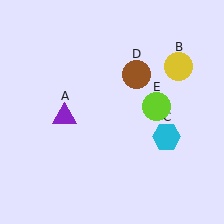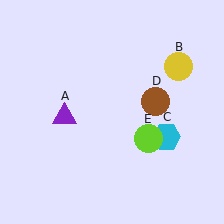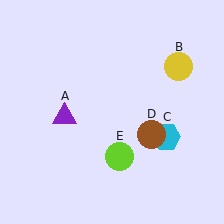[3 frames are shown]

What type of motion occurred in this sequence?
The brown circle (object D), lime circle (object E) rotated clockwise around the center of the scene.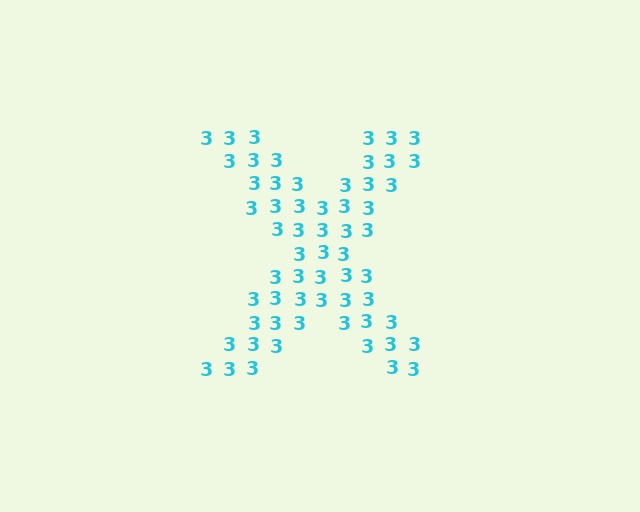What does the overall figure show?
The overall figure shows the letter X.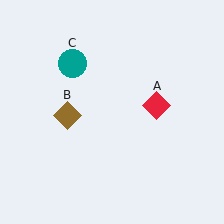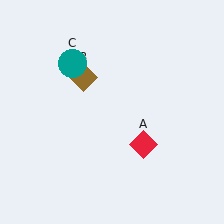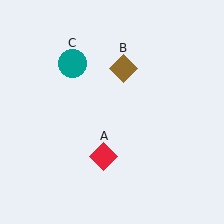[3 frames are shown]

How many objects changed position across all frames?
2 objects changed position: red diamond (object A), brown diamond (object B).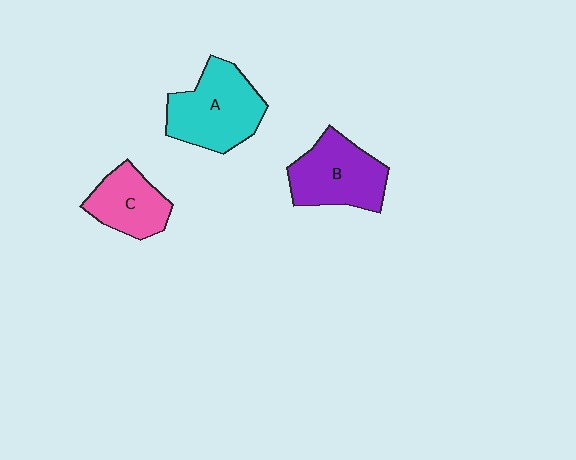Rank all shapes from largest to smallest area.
From largest to smallest: A (cyan), B (purple), C (pink).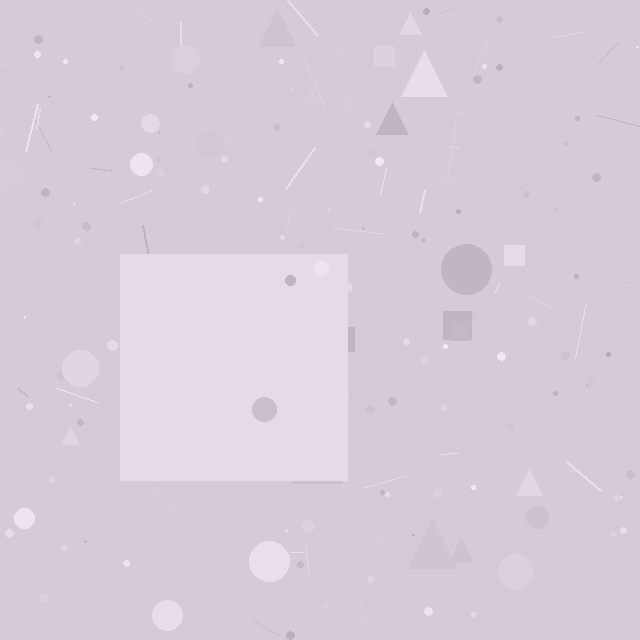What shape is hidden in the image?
A square is hidden in the image.